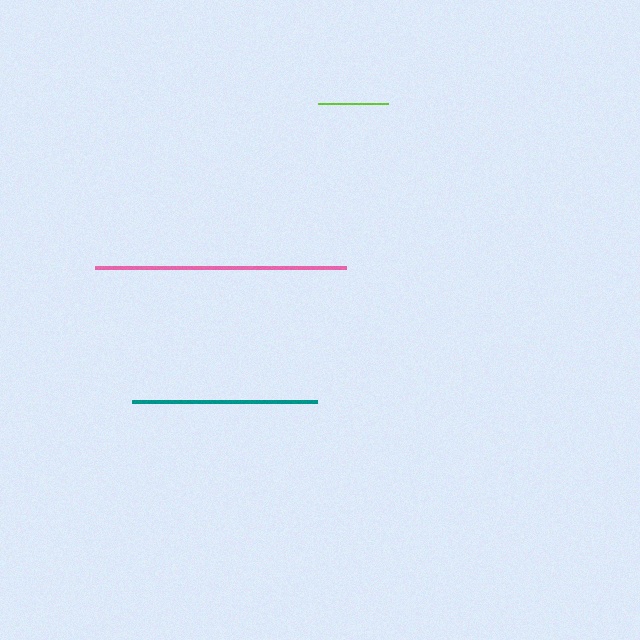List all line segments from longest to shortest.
From longest to shortest: pink, teal, lime.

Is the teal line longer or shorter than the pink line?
The pink line is longer than the teal line.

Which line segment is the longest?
The pink line is the longest at approximately 251 pixels.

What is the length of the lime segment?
The lime segment is approximately 69 pixels long.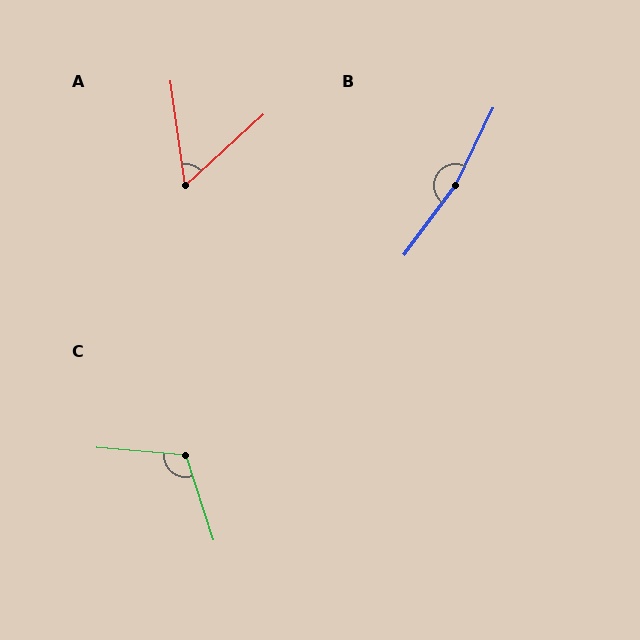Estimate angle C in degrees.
Approximately 113 degrees.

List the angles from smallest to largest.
A (56°), C (113°), B (169°).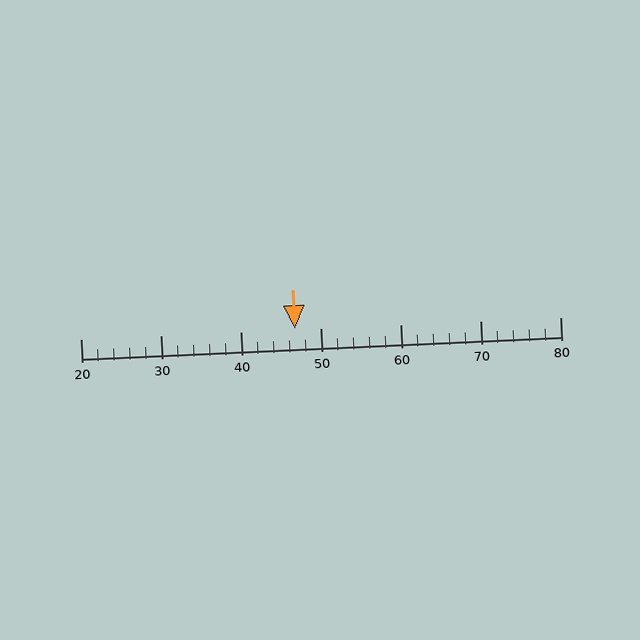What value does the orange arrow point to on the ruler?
The orange arrow points to approximately 47.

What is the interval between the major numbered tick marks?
The major tick marks are spaced 10 units apart.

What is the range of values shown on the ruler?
The ruler shows values from 20 to 80.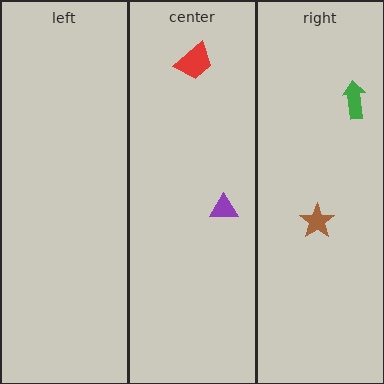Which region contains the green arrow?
The right region.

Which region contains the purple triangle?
The center region.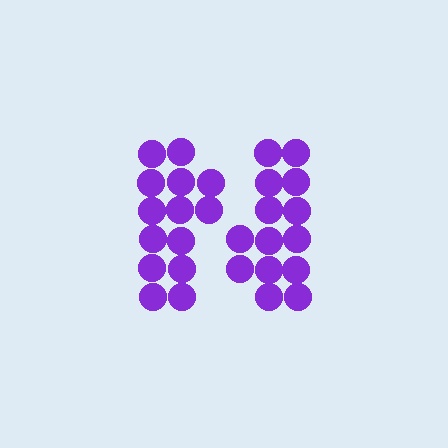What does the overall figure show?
The overall figure shows the letter N.